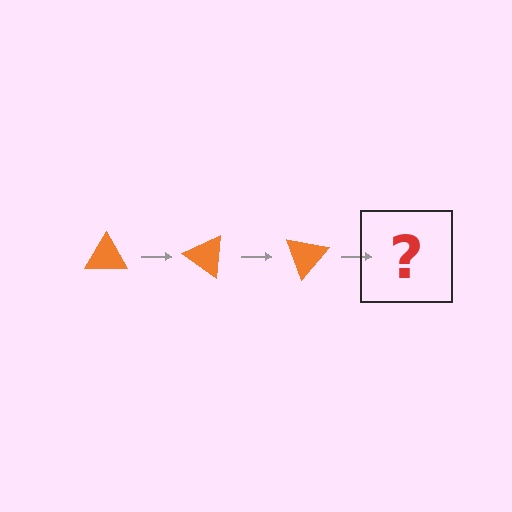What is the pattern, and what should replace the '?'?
The pattern is that the triangle rotates 35 degrees each step. The '?' should be an orange triangle rotated 105 degrees.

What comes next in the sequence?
The next element should be an orange triangle rotated 105 degrees.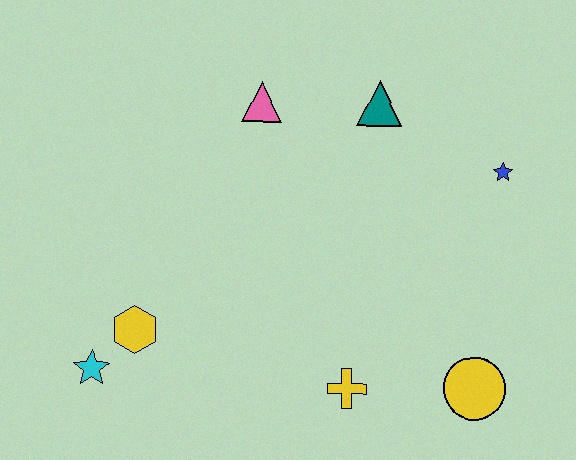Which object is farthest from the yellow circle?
The cyan star is farthest from the yellow circle.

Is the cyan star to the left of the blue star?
Yes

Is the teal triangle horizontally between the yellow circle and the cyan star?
Yes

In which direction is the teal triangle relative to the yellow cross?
The teal triangle is above the yellow cross.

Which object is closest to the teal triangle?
The pink triangle is closest to the teal triangle.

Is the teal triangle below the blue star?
No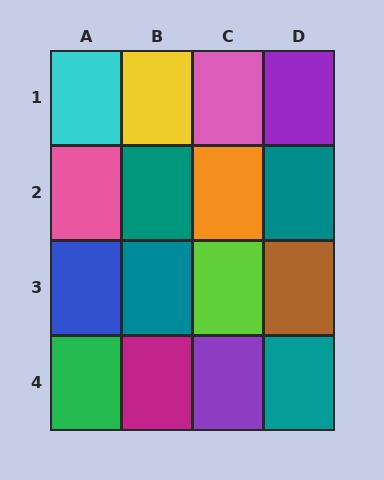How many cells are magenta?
1 cell is magenta.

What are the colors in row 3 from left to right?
Blue, teal, lime, brown.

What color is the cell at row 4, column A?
Green.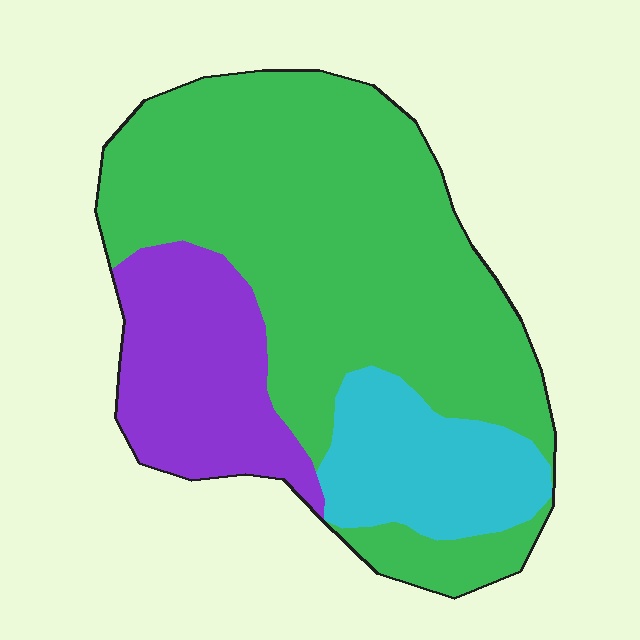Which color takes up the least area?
Cyan, at roughly 15%.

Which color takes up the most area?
Green, at roughly 65%.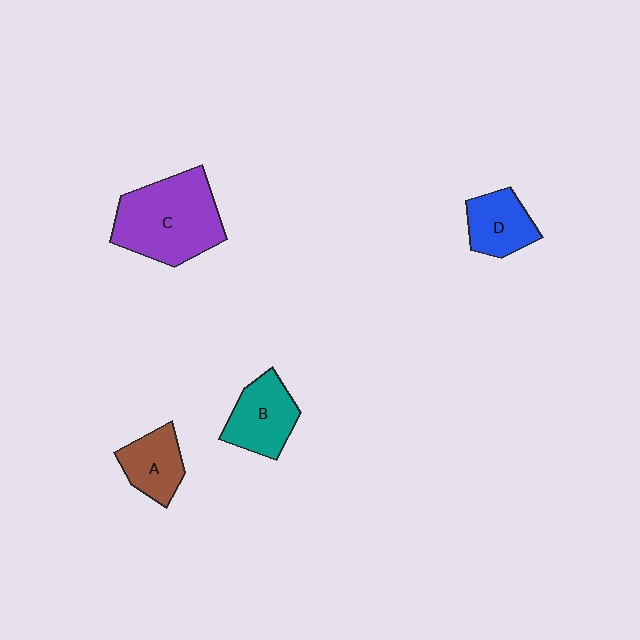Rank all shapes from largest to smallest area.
From largest to smallest: C (purple), B (teal), D (blue), A (brown).